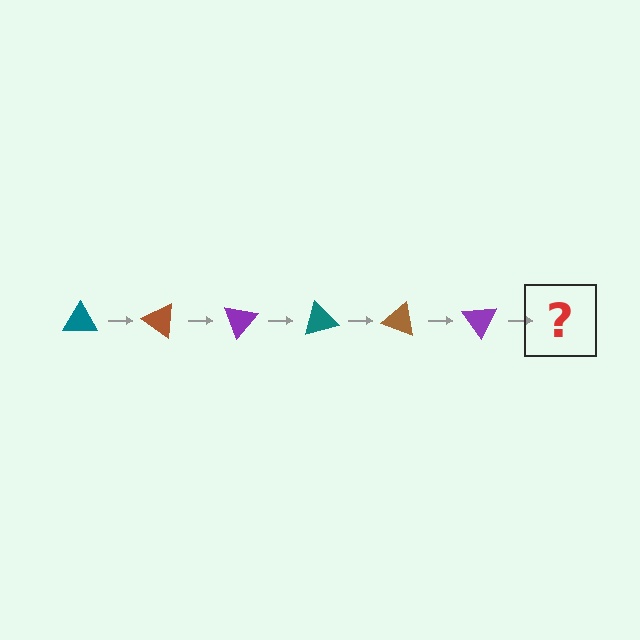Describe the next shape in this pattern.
It should be a teal triangle, rotated 210 degrees from the start.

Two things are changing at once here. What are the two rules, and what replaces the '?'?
The two rules are that it rotates 35 degrees each step and the color cycles through teal, brown, and purple. The '?' should be a teal triangle, rotated 210 degrees from the start.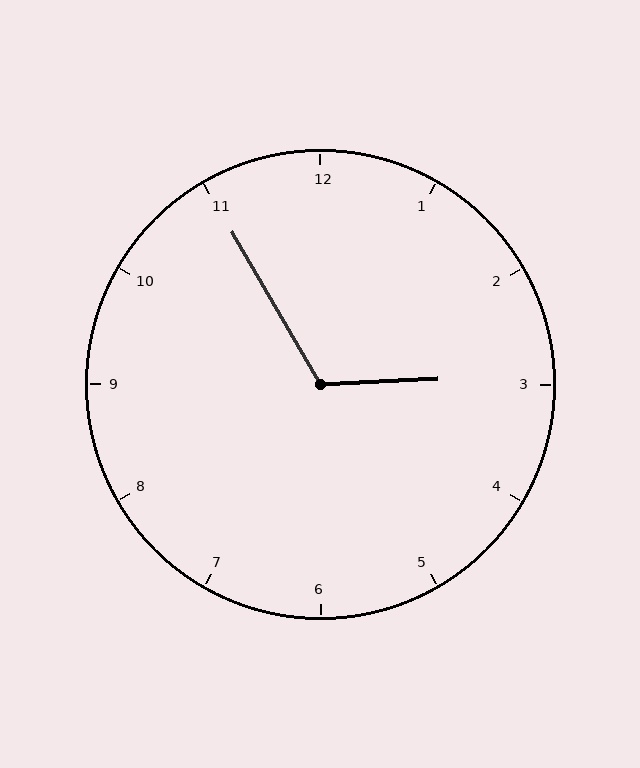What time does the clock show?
2:55.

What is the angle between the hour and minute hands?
Approximately 118 degrees.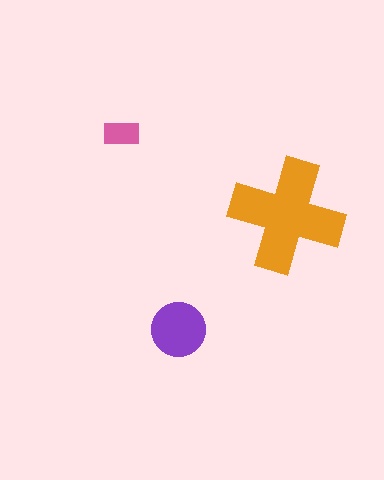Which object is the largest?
The orange cross.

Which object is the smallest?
The pink rectangle.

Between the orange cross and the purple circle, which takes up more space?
The orange cross.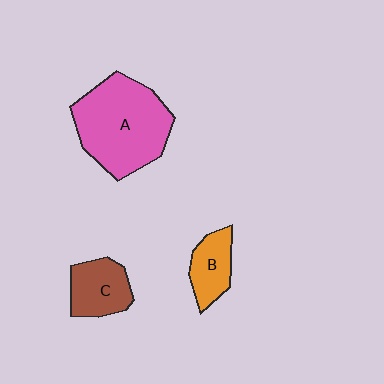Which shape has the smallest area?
Shape B (orange).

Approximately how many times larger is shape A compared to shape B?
Approximately 2.8 times.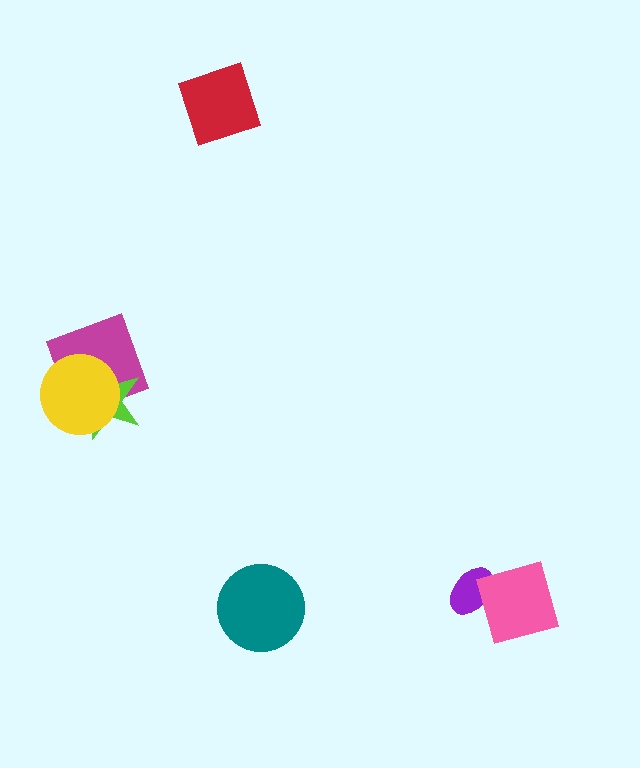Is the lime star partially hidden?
Yes, it is partially covered by another shape.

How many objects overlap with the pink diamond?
1 object overlaps with the pink diamond.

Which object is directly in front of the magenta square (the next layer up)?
The lime star is directly in front of the magenta square.